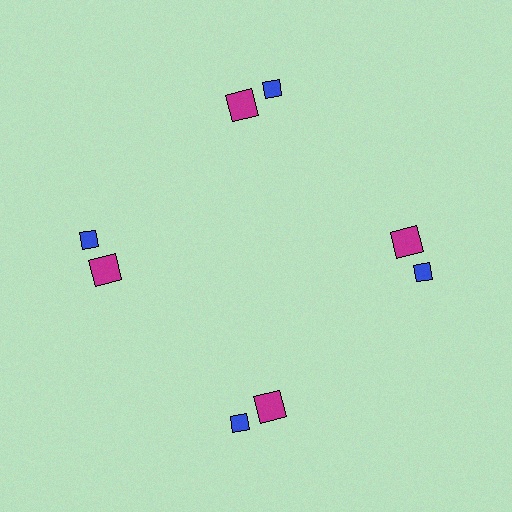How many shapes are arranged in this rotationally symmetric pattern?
There are 8 shapes, arranged in 4 groups of 2.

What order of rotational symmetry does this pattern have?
This pattern has 4-fold rotational symmetry.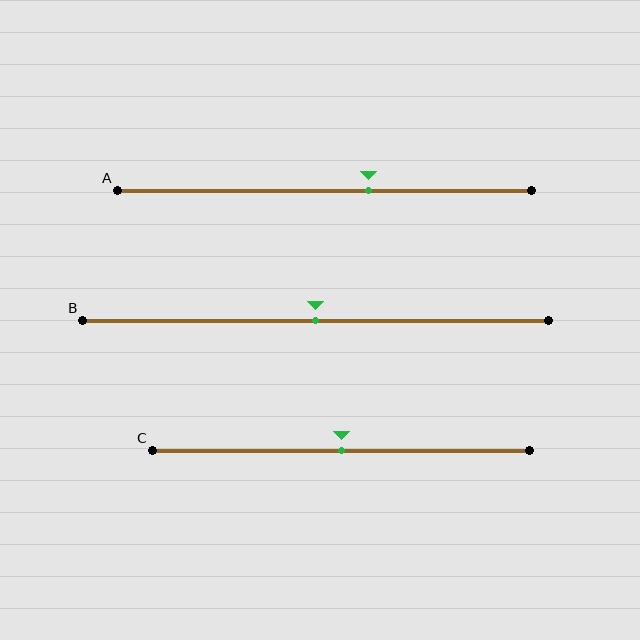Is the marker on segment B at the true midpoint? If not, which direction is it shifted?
Yes, the marker on segment B is at the true midpoint.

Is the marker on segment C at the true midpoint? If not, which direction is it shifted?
Yes, the marker on segment C is at the true midpoint.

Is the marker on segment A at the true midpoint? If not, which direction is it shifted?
No, the marker on segment A is shifted to the right by about 11% of the segment length.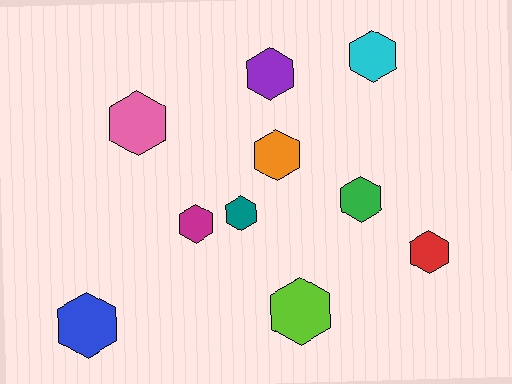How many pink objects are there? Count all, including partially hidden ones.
There is 1 pink object.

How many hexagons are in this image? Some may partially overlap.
There are 10 hexagons.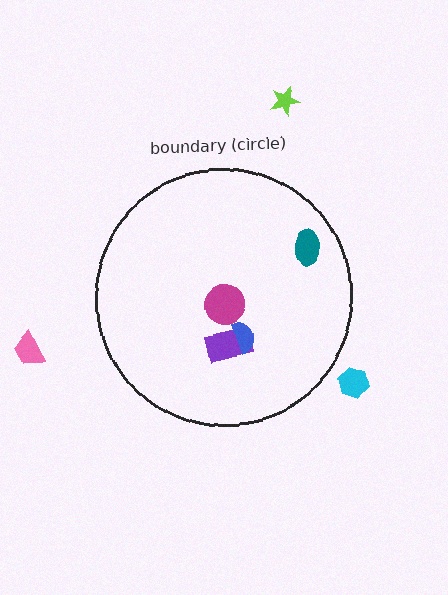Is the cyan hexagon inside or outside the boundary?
Outside.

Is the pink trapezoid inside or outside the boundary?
Outside.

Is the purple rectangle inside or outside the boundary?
Inside.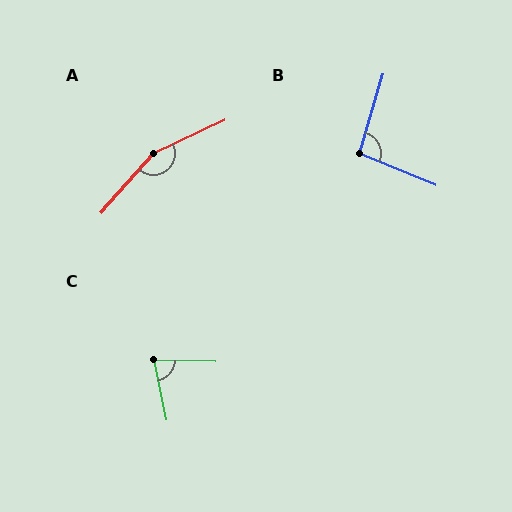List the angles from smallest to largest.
C (77°), B (96°), A (157°).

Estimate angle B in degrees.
Approximately 96 degrees.